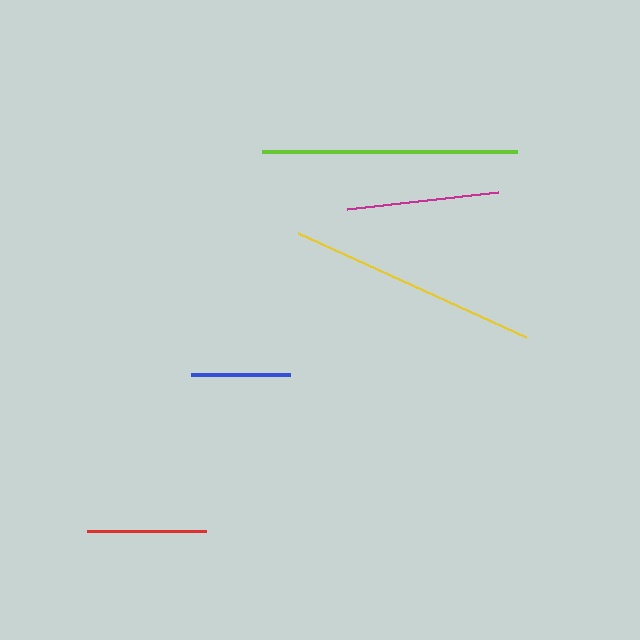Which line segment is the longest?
The lime line is the longest at approximately 255 pixels.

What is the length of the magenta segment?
The magenta segment is approximately 152 pixels long.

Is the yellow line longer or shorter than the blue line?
The yellow line is longer than the blue line.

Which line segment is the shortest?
The blue line is the shortest at approximately 100 pixels.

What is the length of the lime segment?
The lime segment is approximately 255 pixels long.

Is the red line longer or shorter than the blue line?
The red line is longer than the blue line.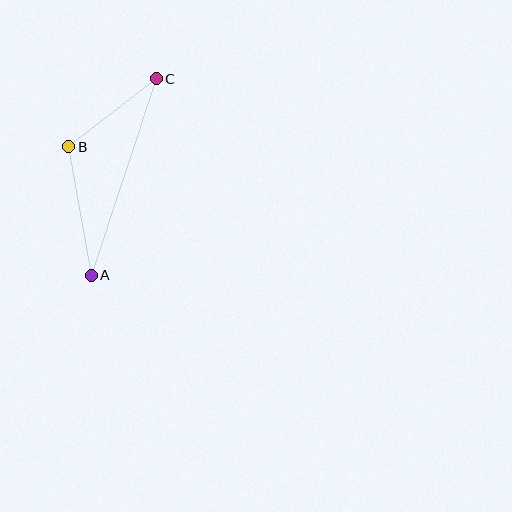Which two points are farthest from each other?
Points A and C are farthest from each other.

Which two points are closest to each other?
Points B and C are closest to each other.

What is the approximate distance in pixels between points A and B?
The distance between A and B is approximately 131 pixels.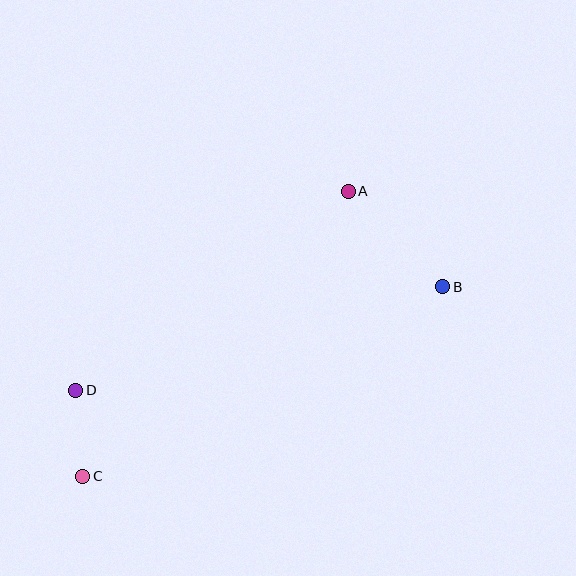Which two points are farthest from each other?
Points B and C are farthest from each other.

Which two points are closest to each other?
Points C and D are closest to each other.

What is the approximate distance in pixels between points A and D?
The distance between A and D is approximately 338 pixels.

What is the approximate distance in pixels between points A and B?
The distance between A and B is approximately 134 pixels.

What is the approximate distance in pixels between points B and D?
The distance between B and D is approximately 381 pixels.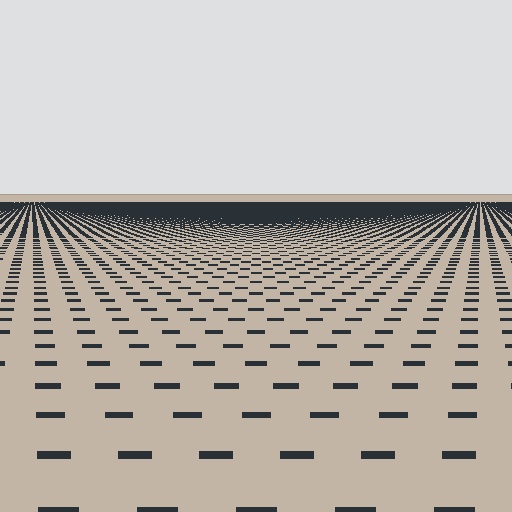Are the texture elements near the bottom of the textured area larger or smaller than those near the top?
Larger. Near the bottom, elements are closer to the viewer and appear at a bigger on-screen size.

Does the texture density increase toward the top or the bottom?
Density increases toward the top.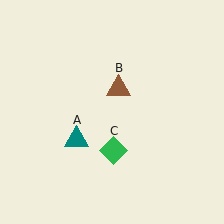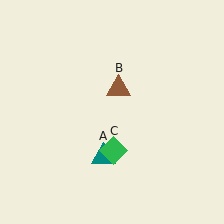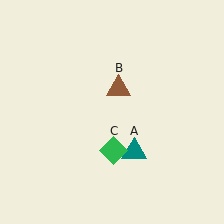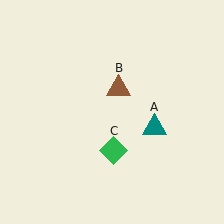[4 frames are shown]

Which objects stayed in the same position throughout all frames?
Brown triangle (object B) and green diamond (object C) remained stationary.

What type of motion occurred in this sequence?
The teal triangle (object A) rotated counterclockwise around the center of the scene.